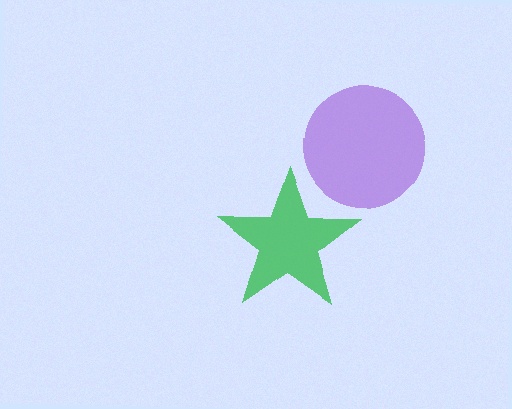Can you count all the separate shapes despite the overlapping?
Yes, there are 2 separate shapes.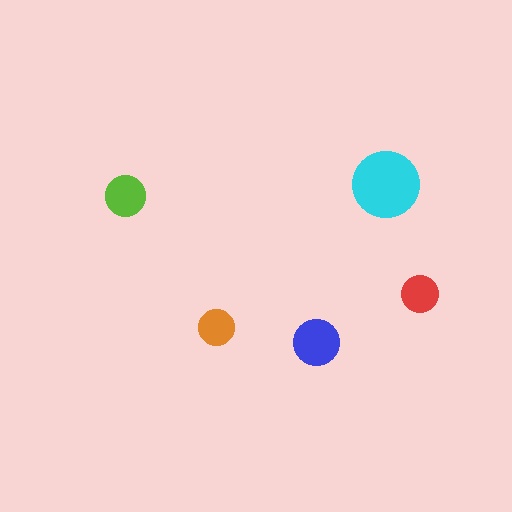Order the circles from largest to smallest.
the cyan one, the blue one, the lime one, the red one, the orange one.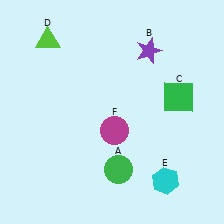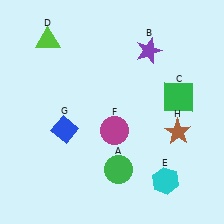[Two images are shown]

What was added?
A blue diamond (G), a brown star (H) were added in Image 2.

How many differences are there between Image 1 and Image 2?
There are 2 differences between the two images.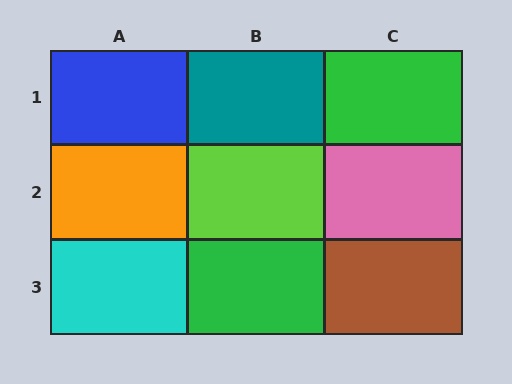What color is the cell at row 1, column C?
Green.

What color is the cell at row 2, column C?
Pink.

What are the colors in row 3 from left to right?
Cyan, green, brown.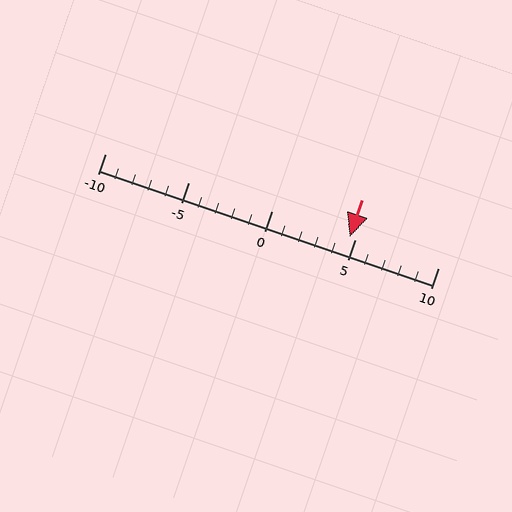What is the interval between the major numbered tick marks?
The major tick marks are spaced 5 units apart.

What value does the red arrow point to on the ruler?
The red arrow points to approximately 5.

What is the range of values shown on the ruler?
The ruler shows values from -10 to 10.